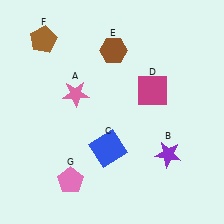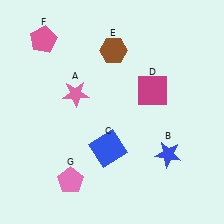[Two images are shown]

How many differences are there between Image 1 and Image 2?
There are 2 differences between the two images.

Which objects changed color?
B changed from purple to blue. F changed from brown to pink.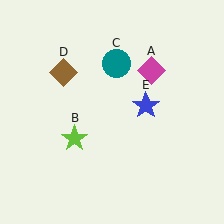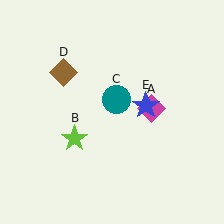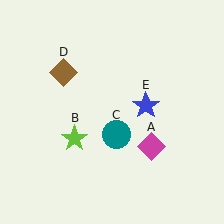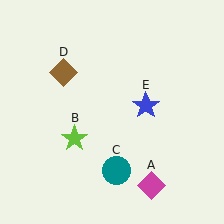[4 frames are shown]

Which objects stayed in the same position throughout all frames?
Lime star (object B) and brown diamond (object D) and blue star (object E) remained stationary.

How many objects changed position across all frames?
2 objects changed position: magenta diamond (object A), teal circle (object C).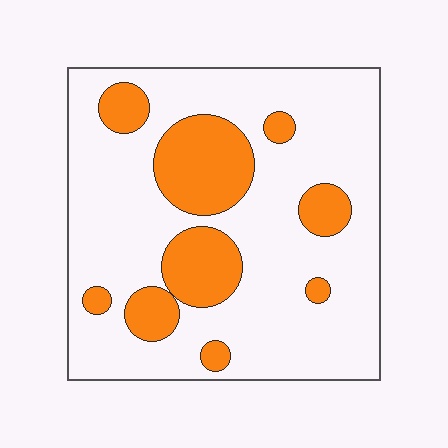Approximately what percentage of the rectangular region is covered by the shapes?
Approximately 25%.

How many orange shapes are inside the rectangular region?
9.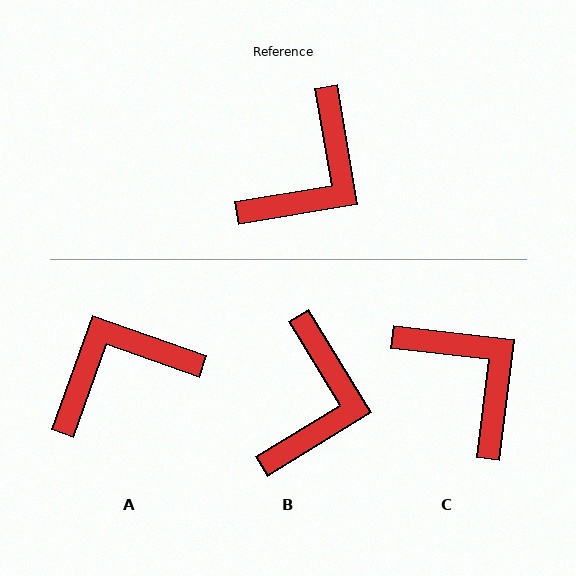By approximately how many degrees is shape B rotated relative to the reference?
Approximately 22 degrees counter-clockwise.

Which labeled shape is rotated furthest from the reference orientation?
A, about 151 degrees away.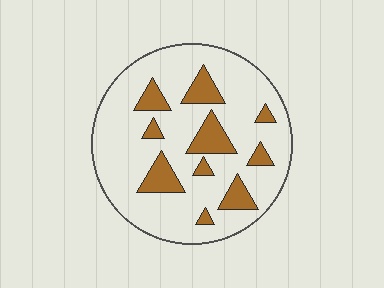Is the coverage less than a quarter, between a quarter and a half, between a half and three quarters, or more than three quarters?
Less than a quarter.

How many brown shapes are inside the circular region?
10.